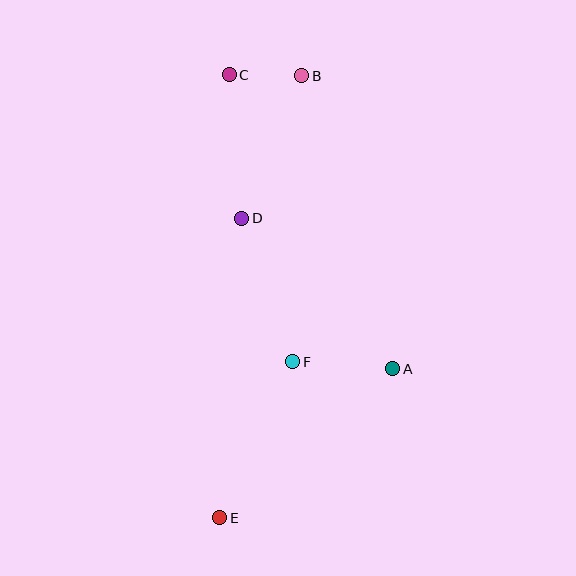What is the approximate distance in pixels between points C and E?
The distance between C and E is approximately 443 pixels.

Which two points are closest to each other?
Points B and C are closest to each other.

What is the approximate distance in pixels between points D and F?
The distance between D and F is approximately 152 pixels.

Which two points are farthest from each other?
Points B and E are farthest from each other.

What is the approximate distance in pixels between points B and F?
The distance between B and F is approximately 286 pixels.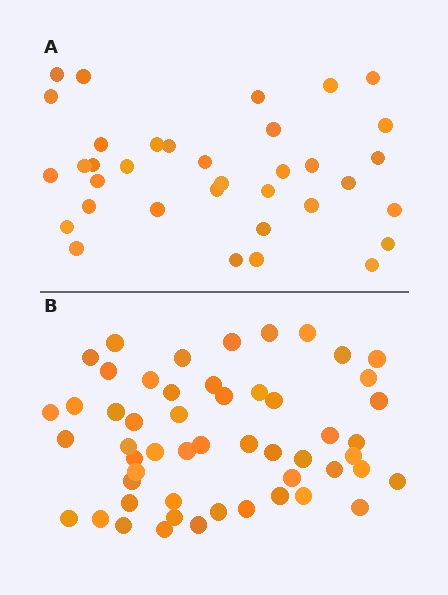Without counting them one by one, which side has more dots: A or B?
Region B (the bottom region) has more dots.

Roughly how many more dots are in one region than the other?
Region B has approximately 20 more dots than region A.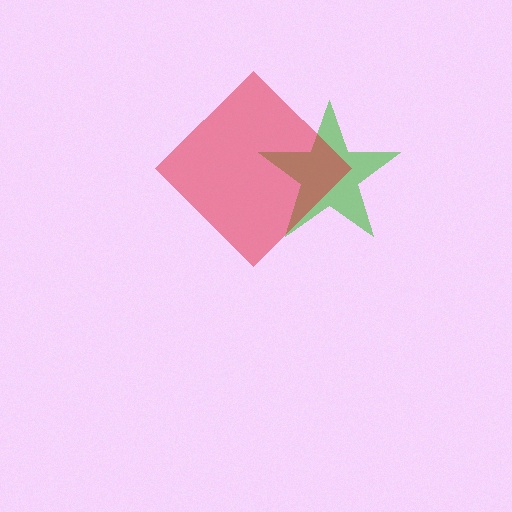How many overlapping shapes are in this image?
There are 2 overlapping shapes in the image.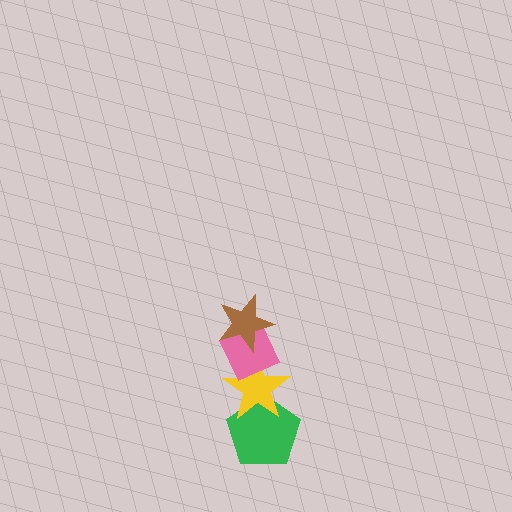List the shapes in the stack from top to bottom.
From top to bottom: the brown star, the pink diamond, the yellow star, the green pentagon.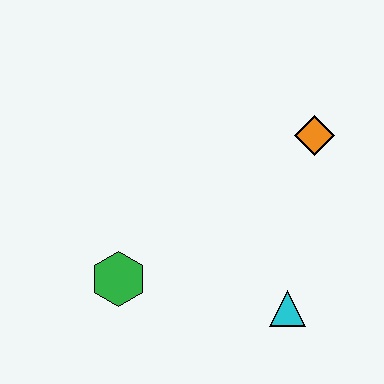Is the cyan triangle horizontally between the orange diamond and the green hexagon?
Yes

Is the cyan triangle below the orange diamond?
Yes